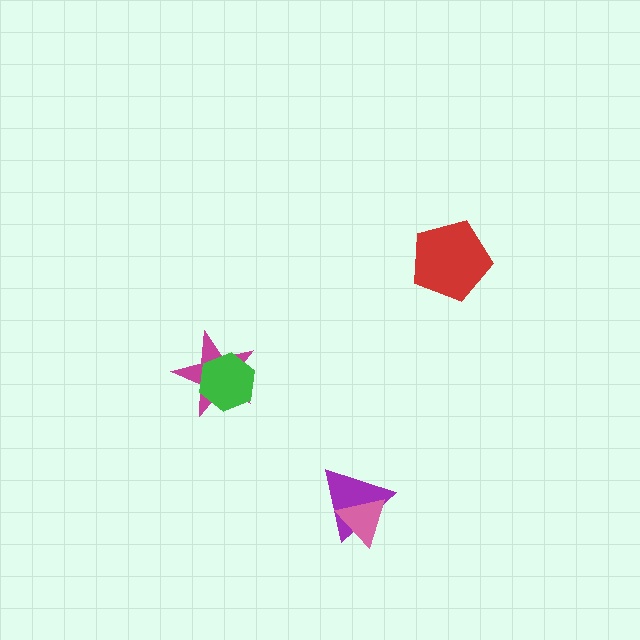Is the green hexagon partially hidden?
No, no other shape covers it.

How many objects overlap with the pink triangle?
1 object overlaps with the pink triangle.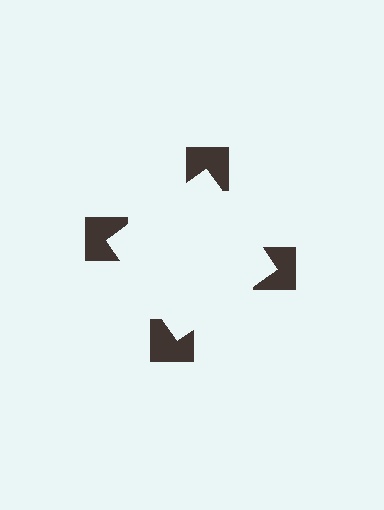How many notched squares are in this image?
There are 4 — one at each vertex of the illusory square.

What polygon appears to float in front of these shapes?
An illusory square — its edges are inferred from the aligned wedge cuts in the notched squares, not physically drawn.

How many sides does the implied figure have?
4 sides.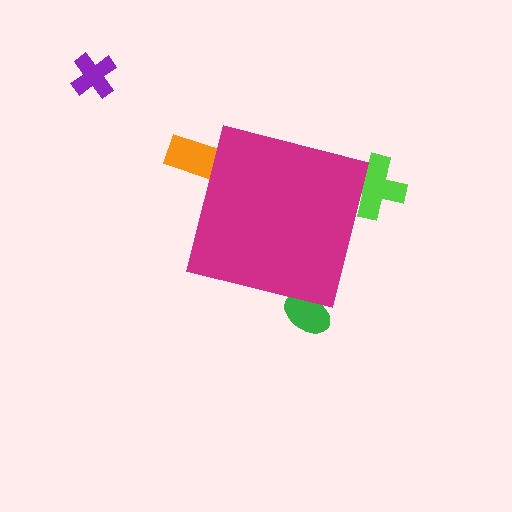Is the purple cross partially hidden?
No, the purple cross is fully visible.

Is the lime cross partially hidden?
Yes, the lime cross is partially hidden behind the magenta square.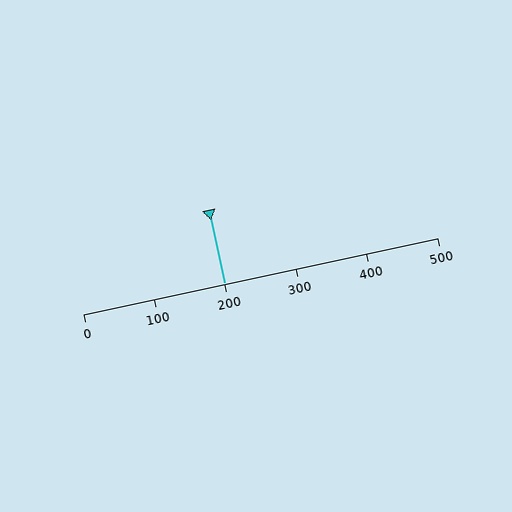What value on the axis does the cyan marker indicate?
The marker indicates approximately 200.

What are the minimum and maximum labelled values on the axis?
The axis runs from 0 to 500.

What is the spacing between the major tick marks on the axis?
The major ticks are spaced 100 apart.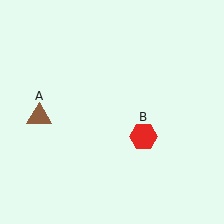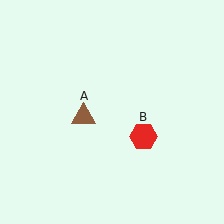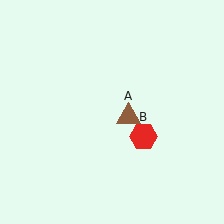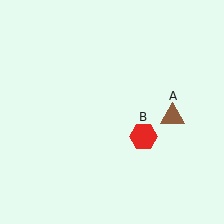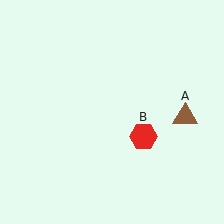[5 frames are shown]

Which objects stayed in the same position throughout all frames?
Red hexagon (object B) remained stationary.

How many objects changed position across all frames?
1 object changed position: brown triangle (object A).